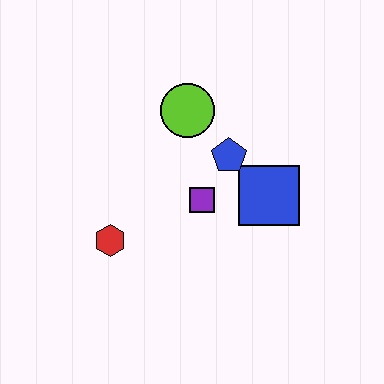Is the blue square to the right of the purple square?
Yes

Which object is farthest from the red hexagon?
The blue square is farthest from the red hexagon.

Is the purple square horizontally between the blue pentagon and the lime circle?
Yes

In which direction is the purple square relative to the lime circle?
The purple square is below the lime circle.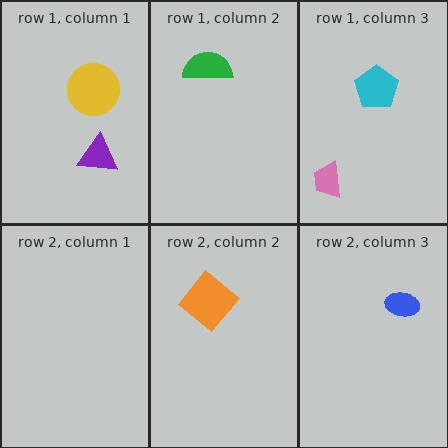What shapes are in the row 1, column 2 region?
The green semicircle.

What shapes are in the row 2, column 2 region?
The orange diamond.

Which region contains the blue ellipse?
The row 2, column 3 region.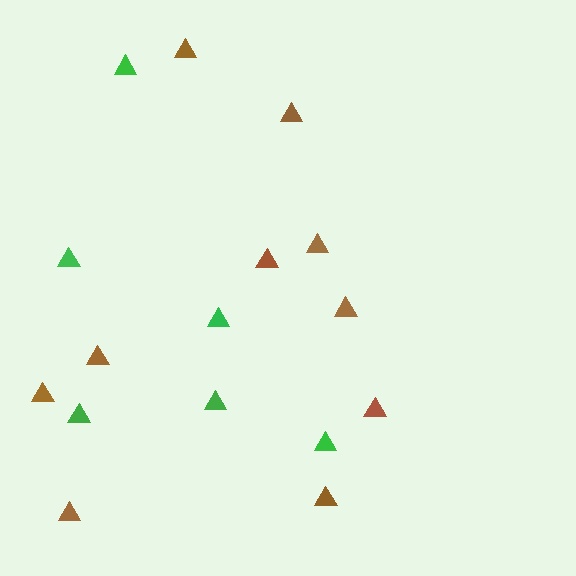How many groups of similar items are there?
There are 2 groups: one group of green triangles (6) and one group of brown triangles (10).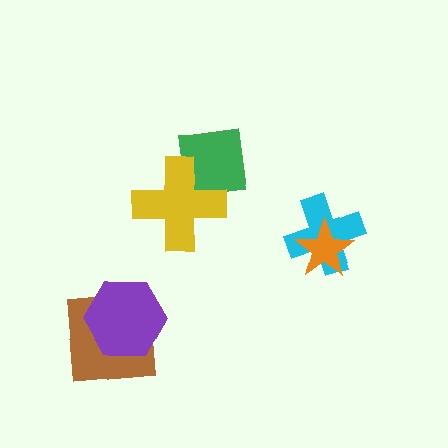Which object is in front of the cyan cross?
The orange star is in front of the cyan cross.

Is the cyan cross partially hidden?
Yes, it is partially covered by another shape.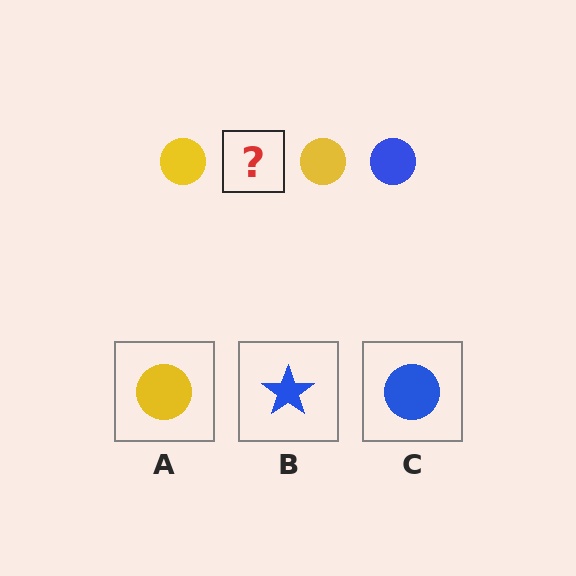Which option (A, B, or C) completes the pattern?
C.